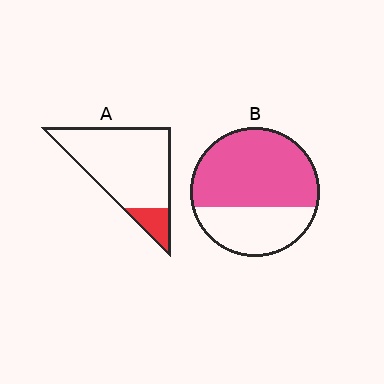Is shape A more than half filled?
No.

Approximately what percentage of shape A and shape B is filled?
A is approximately 15% and B is approximately 65%.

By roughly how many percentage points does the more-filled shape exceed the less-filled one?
By roughly 50 percentage points (B over A).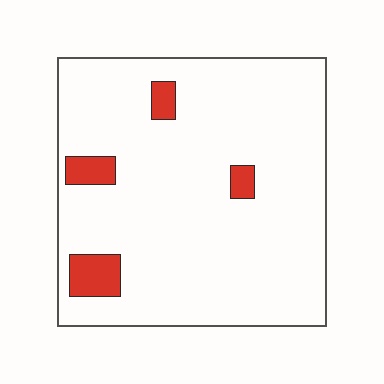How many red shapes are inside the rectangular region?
4.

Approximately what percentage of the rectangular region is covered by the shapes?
Approximately 10%.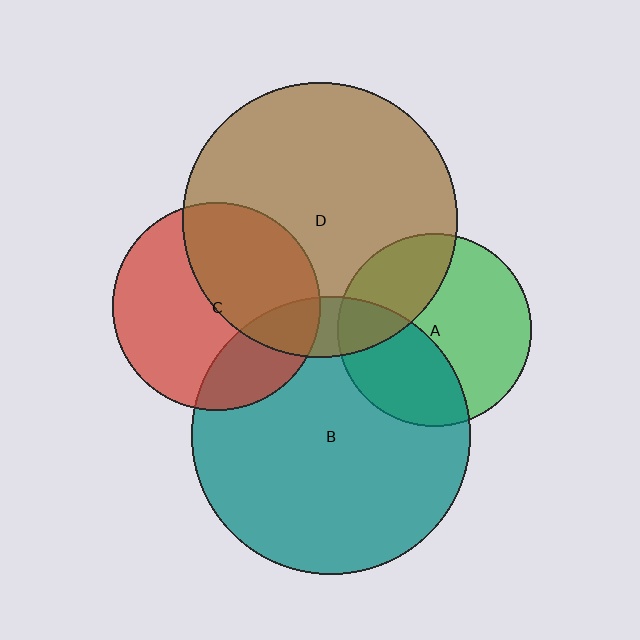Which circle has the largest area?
Circle B (teal).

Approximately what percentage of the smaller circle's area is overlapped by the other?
Approximately 30%.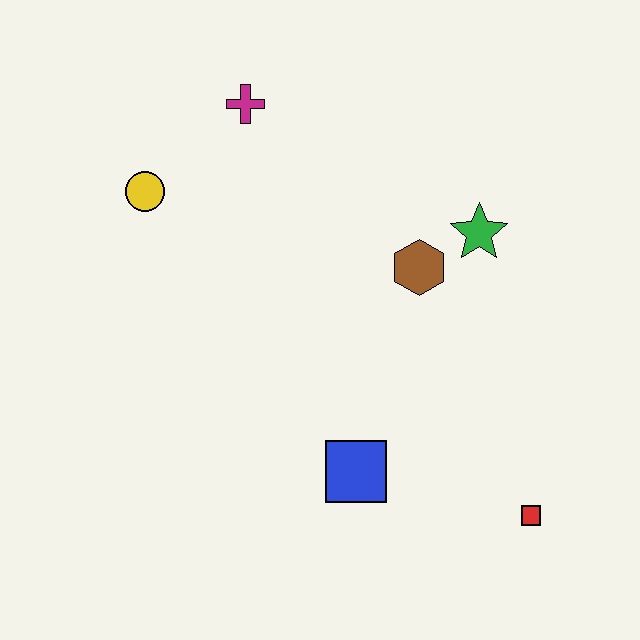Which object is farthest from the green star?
The yellow circle is farthest from the green star.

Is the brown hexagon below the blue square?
No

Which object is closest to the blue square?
The red square is closest to the blue square.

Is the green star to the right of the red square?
No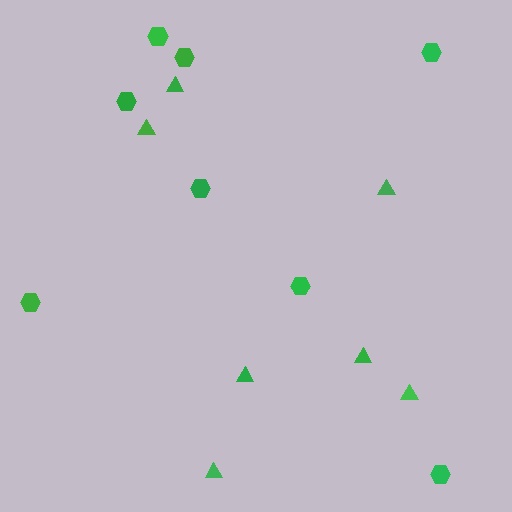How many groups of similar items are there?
There are 2 groups: one group of triangles (7) and one group of hexagons (8).